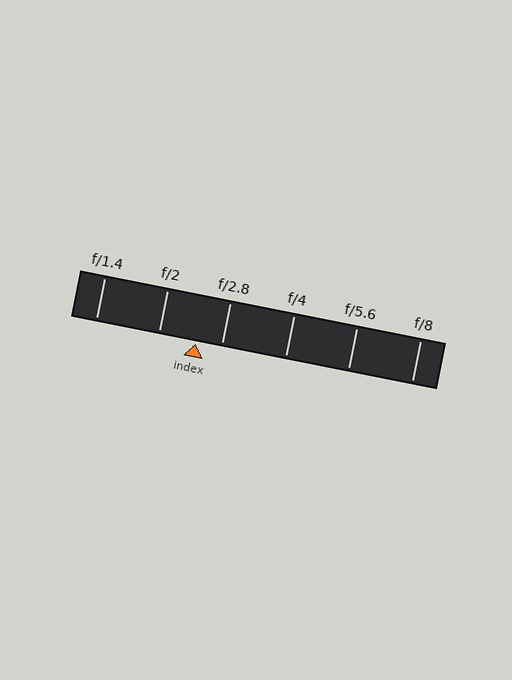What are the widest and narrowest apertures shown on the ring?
The widest aperture shown is f/1.4 and the narrowest is f/8.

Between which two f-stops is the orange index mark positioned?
The index mark is between f/2 and f/2.8.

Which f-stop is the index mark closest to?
The index mark is closest to f/2.8.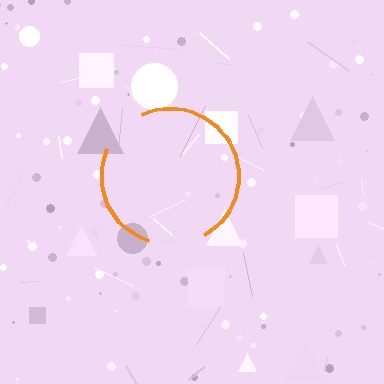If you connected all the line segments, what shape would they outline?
They would outline a circle.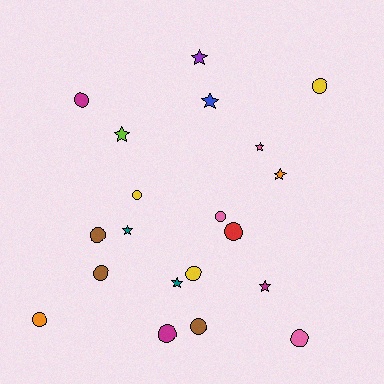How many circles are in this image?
There are 12 circles.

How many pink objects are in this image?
There are 3 pink objects.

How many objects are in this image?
There are 20 objects.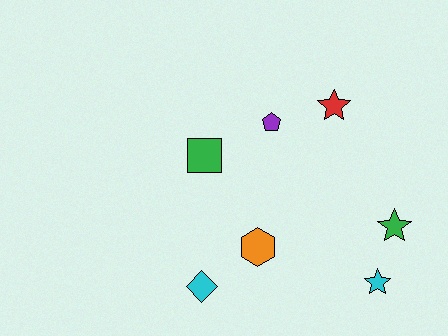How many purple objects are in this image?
There is 1 purple object.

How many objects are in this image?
There are 7 objects.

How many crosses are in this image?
There are no crosses.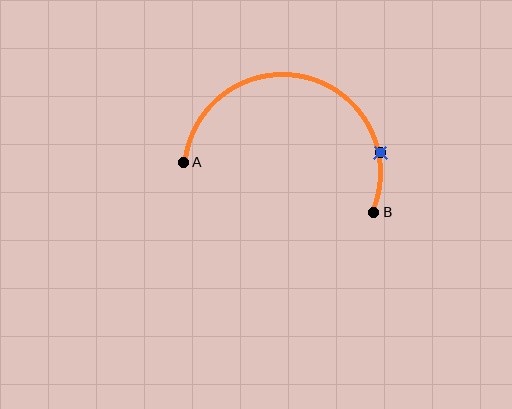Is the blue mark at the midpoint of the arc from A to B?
No. The blue mark lies on the arc but is closer to endpoint B. The arc midpoint would be at the point on the curve equidistant along the arc from both A and B.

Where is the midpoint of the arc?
The arc midpoint is the point on the curve farthest from the straight line joining A and B. It sits above that line.